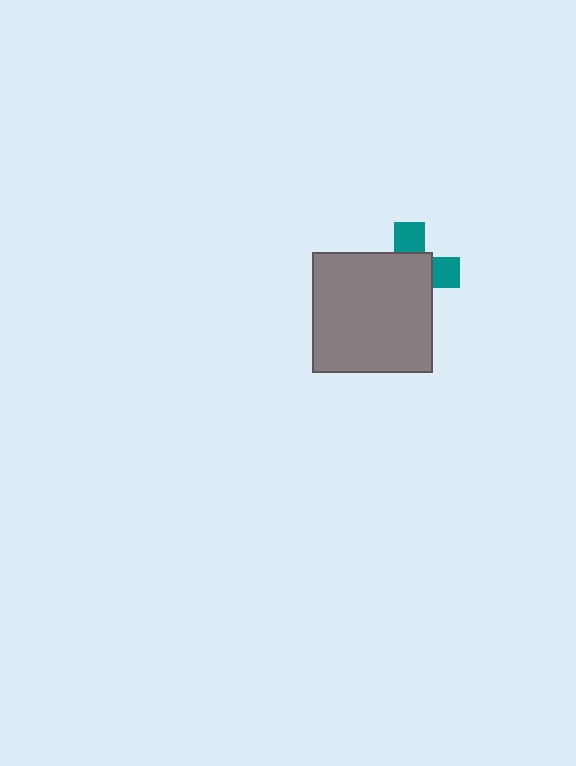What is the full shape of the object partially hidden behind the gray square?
The partially hidden object is a teal cross.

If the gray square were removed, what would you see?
You would see the complete teal cross.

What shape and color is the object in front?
The object in front is a gray square.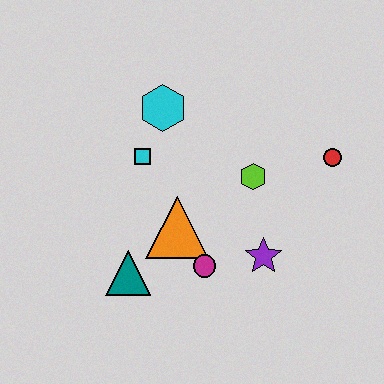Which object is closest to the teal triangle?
The orange triangle is closest to the teal triangle.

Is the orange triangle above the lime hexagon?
No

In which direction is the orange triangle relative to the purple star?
The orange triangle is to the left of the purple star.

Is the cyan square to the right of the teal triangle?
Yes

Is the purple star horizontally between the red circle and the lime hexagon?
Yes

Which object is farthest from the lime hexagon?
The teal triangle is farthest from the lime hexagon.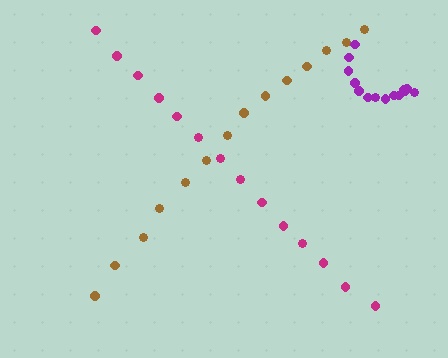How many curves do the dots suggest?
There are 3 distinct paths.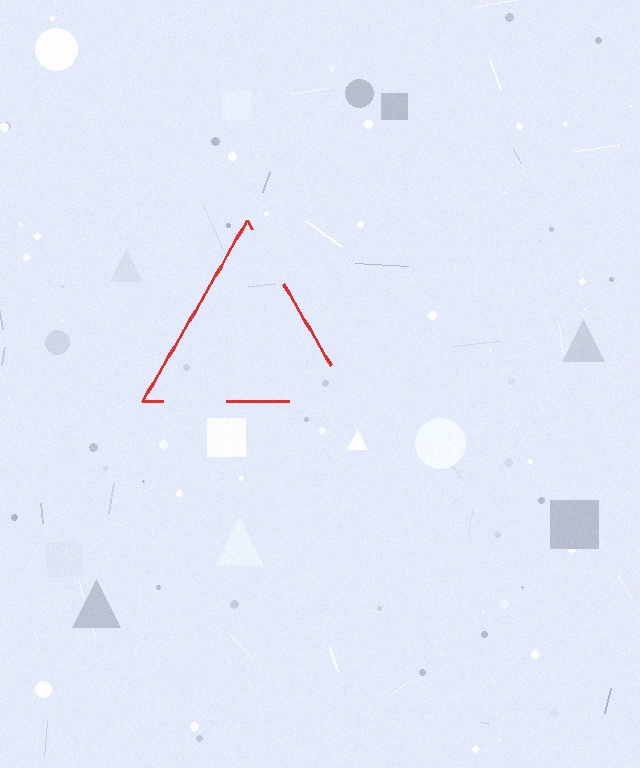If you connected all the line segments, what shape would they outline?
They would outline a triangle.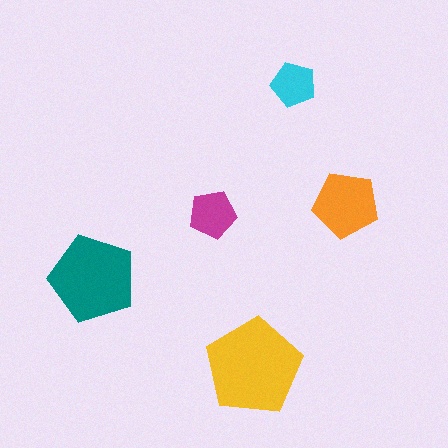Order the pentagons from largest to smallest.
the yellow one, the teal one, the orange one, the magenta one, the cyan one.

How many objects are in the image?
There are 5 objects in the image.